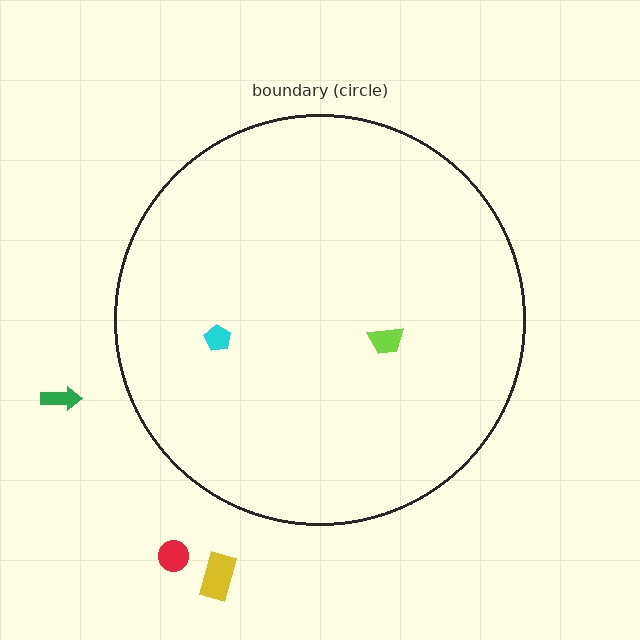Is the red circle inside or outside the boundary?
Outside.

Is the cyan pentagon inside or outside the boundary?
Inside.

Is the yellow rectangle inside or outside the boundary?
Outside.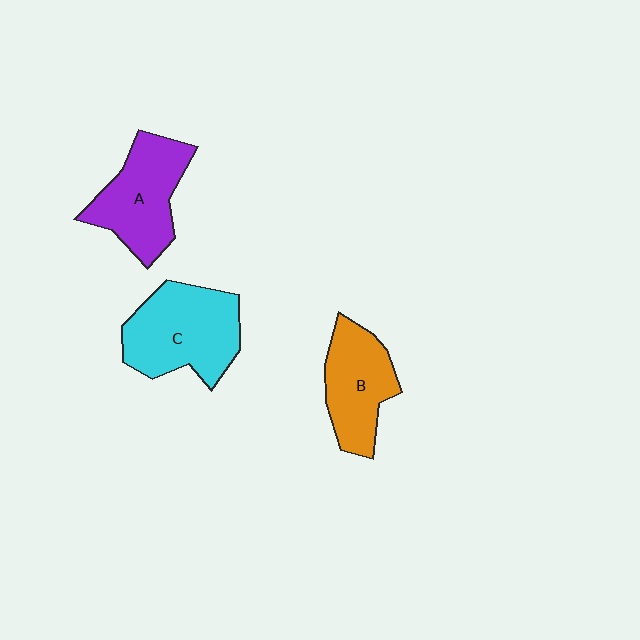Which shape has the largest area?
Shape C (cyan).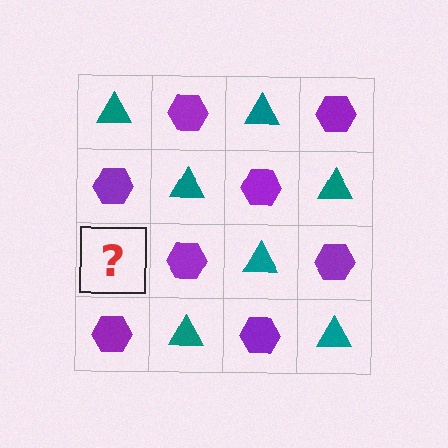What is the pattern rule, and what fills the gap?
The rule is that it alternates teal triangle and purple hexagon in a checkerboard pattern. The gap should be filled with a teal triangle.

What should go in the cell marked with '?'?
The missing cell should contain a teal triangle.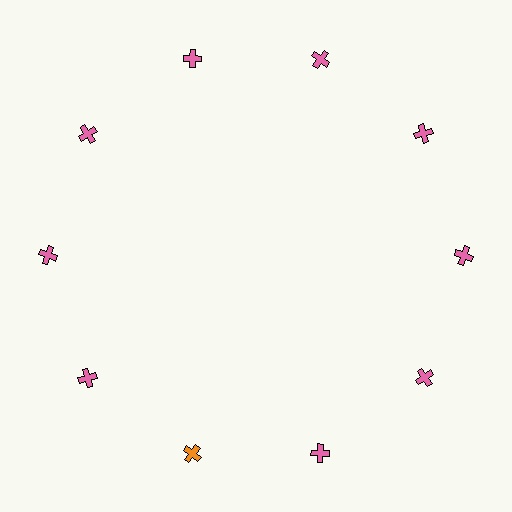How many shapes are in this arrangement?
There are 10 shapes arranged in a ring pattern.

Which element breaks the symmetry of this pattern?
The orange cross at roughly the 7 o'clock position breaks the symmetry. All other shapes are pink crosses.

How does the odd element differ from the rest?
It has a different color: orange instead of pink.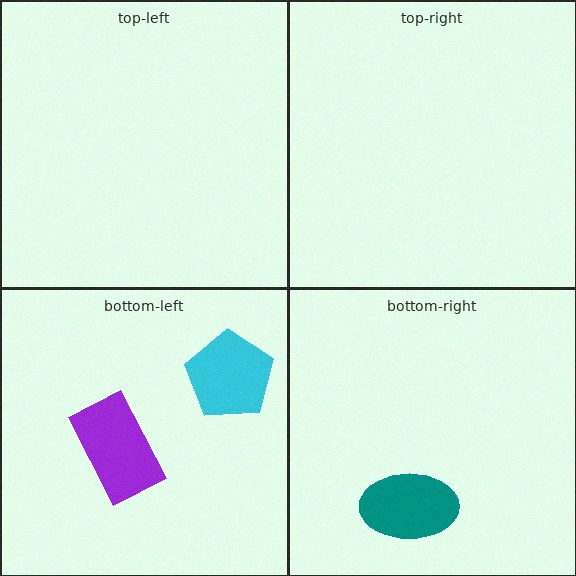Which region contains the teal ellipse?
The bottom-right region.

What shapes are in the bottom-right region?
The teal ellipse.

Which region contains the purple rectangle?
The bottom-left region.